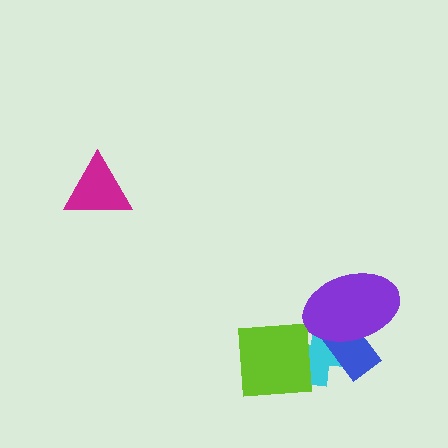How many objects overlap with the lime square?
1 object overlaps with the lime square.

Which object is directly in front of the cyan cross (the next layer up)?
The blue rectangle is directly in front of the cyan cross.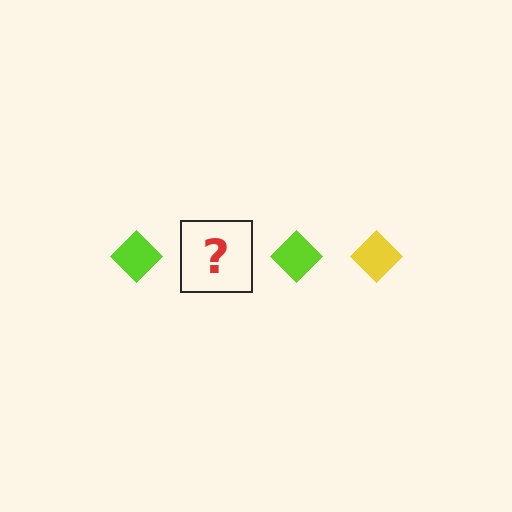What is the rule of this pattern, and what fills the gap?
The rule is that the pattern cycles through lime, yellow diamonds. The gap should be filled with a yellow diamond.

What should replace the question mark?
The question mark should be replaced with a yellow diamond.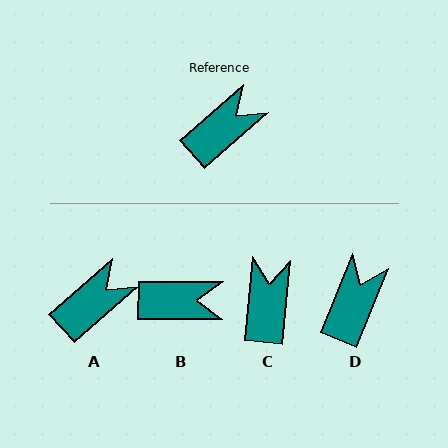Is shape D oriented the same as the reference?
No, it is off by about 27 degrees.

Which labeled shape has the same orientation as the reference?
A.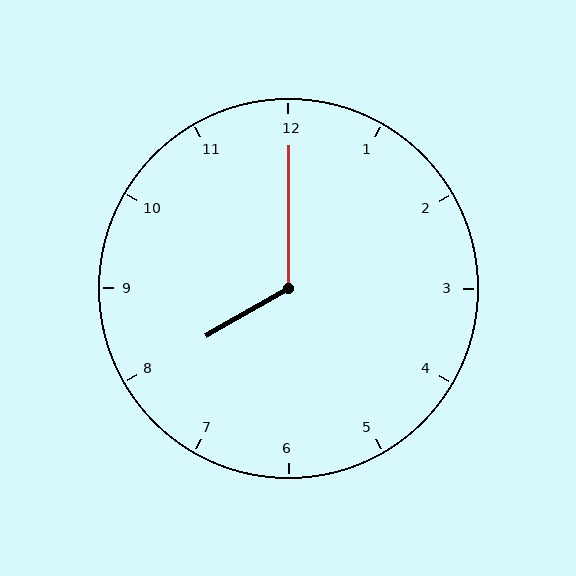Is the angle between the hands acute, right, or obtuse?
It is obtuse.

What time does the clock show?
8:00.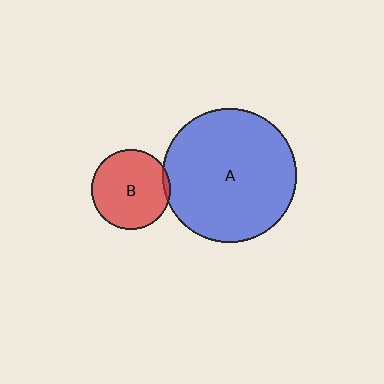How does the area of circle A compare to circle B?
Approximately 2.9 times.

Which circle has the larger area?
Circle A (blue).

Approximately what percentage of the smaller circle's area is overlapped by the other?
Approximately 5%.